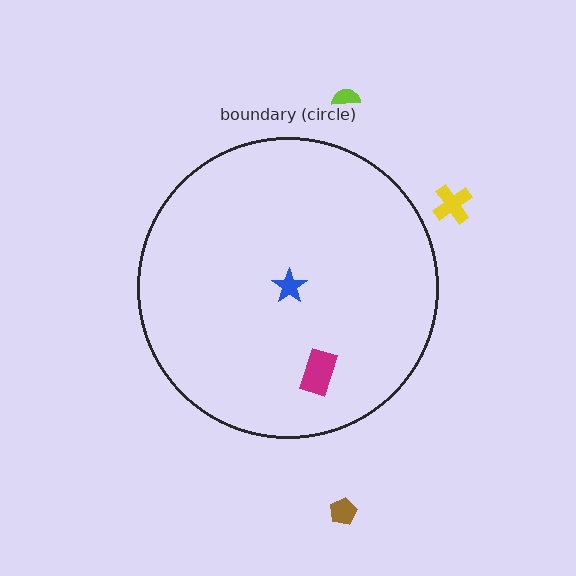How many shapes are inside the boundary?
2 inside, 3 outside.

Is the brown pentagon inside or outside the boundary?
Outside.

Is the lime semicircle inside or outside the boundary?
Outside.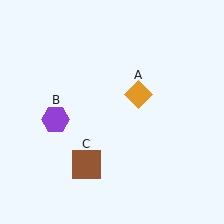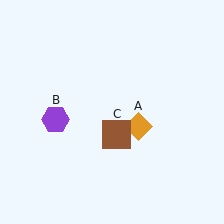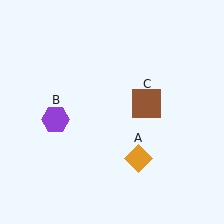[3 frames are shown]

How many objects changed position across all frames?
2 objects changed position: orange diamond (object A), brown square (object C).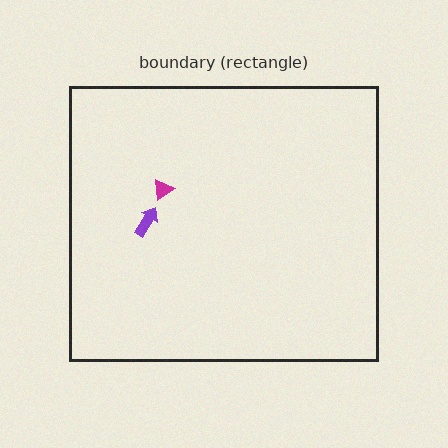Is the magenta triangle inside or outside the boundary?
Inside.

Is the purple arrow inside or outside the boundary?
Inside.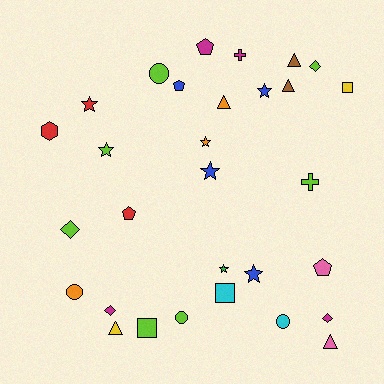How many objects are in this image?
There are 30 objects.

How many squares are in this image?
There are 3 squares.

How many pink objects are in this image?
There are 2 pink objects.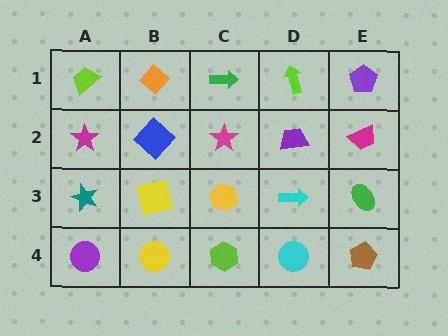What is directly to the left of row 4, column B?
A purple circle.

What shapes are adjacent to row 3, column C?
A magenta star (row 2, column C), a lime hexagon (row 4, column C), a yellow square (row 3, column B), a cyan arrow (row 3, column D).